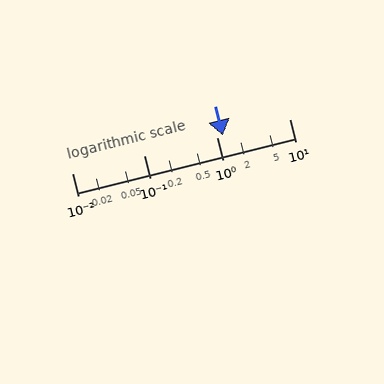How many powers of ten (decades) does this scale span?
The scale spans 3 decades, from 0.01 to 10.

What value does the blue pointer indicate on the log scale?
The pointer indicates approximately 1.2.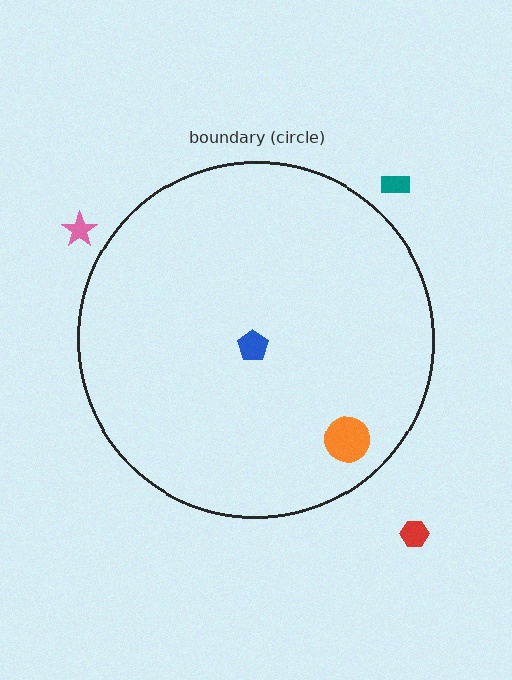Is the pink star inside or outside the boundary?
Outside.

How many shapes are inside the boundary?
2 inside, 3 outside.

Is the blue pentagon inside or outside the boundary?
Inside.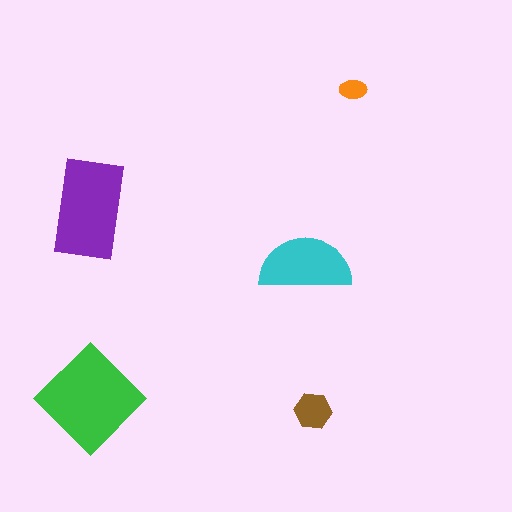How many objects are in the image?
There are 5 objects in the image.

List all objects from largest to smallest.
The green diamond, the purple rectangle, the cyan semicircle, the brown hexagon, the orange ellipse.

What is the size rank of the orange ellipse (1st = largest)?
5th.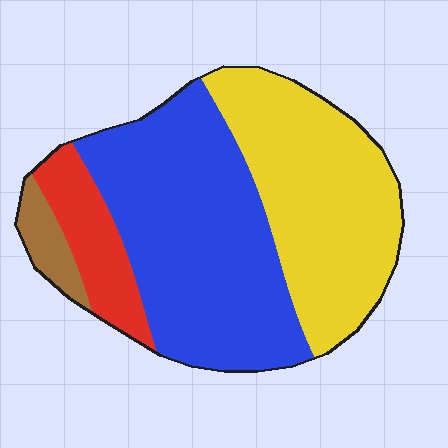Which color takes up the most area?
Blue, at roughly 45%.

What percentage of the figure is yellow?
Yellow covers 37% of the figure.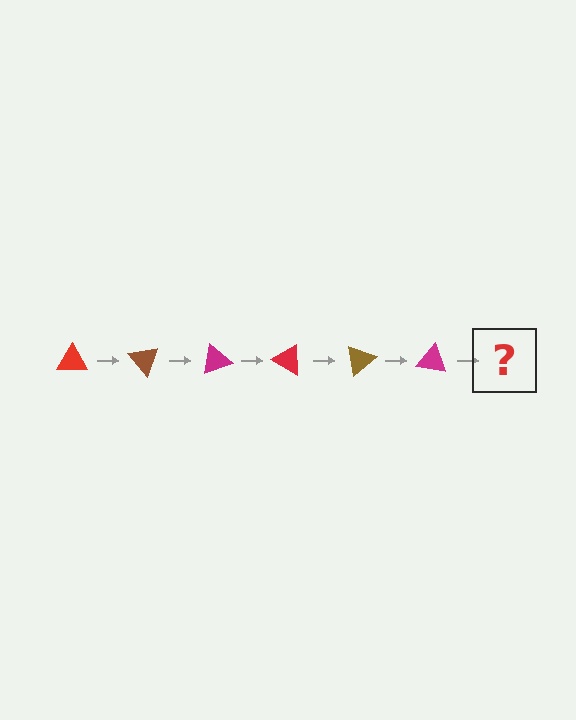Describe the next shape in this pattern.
It should be a red triangle, rotated 300 degrees from the start.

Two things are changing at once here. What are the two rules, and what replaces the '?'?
The two rules are that it rotates 50 degrees each step and the color cycles through red, brown, and magenta. The '?' should be a red triangle, rotated 300 degrees from the start.